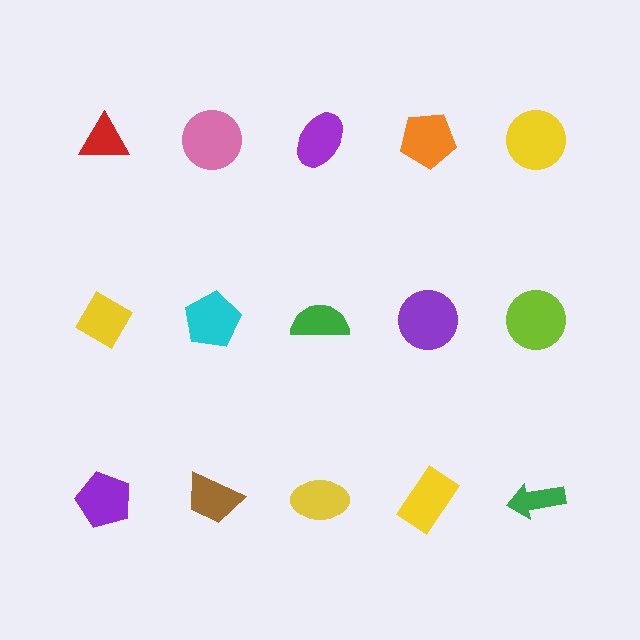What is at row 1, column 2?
A pink circle.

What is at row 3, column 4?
A yellow rectangle.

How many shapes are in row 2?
5 shapes.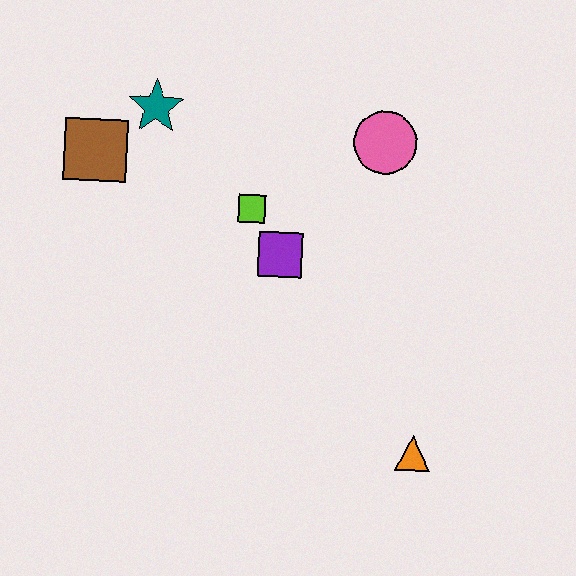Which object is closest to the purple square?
The lime square is closest to the purple square.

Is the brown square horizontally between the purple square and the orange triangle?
No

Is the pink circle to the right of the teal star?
Yes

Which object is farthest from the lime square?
The orange triangle is farthest from the lime square.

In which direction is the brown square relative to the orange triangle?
The brown square is to the left of the orange triangle.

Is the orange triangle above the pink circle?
No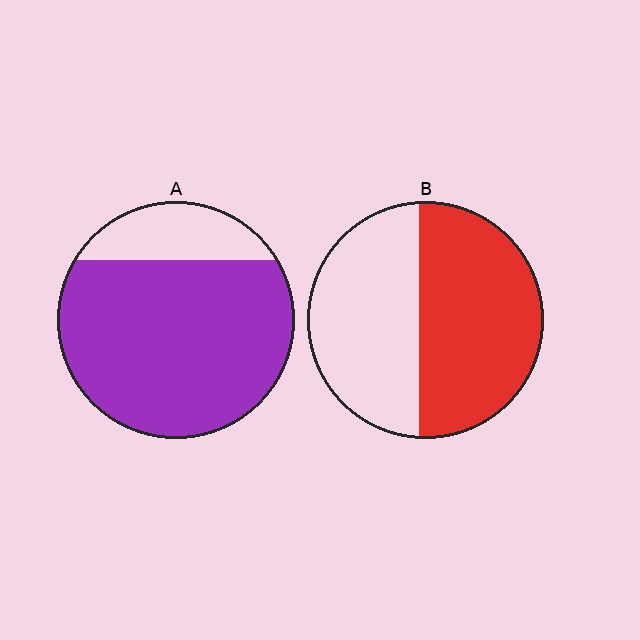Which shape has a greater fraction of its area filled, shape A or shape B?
Shape A.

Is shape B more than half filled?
Roughly half.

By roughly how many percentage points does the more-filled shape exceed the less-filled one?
By roughly 25 percentage points (A over B).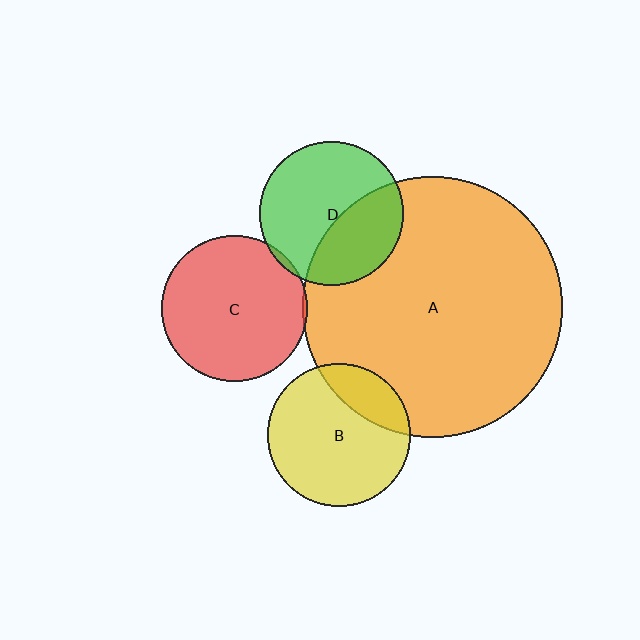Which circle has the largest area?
Circle A (orange).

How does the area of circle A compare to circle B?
Approximately 3.3 times.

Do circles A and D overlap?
Yes.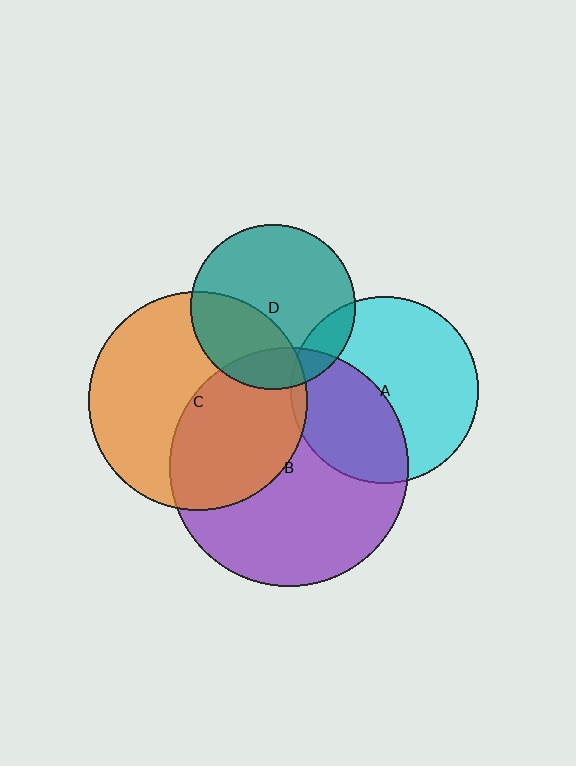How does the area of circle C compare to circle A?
Approximately 1.4 times.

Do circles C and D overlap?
Yes.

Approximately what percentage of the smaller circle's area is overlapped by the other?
Approximately 35%.